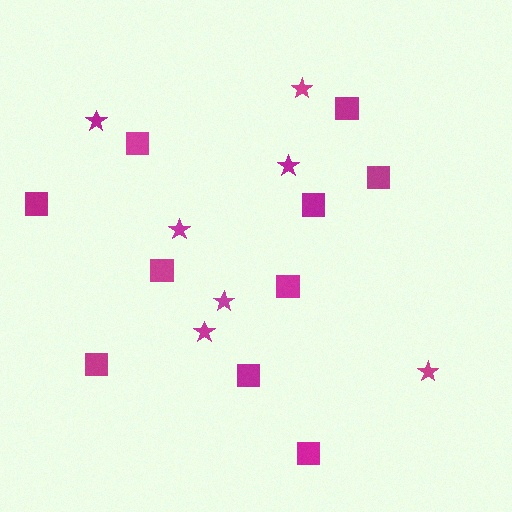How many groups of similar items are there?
There are 2 groups: one group of squares (10) and one group of stars (7).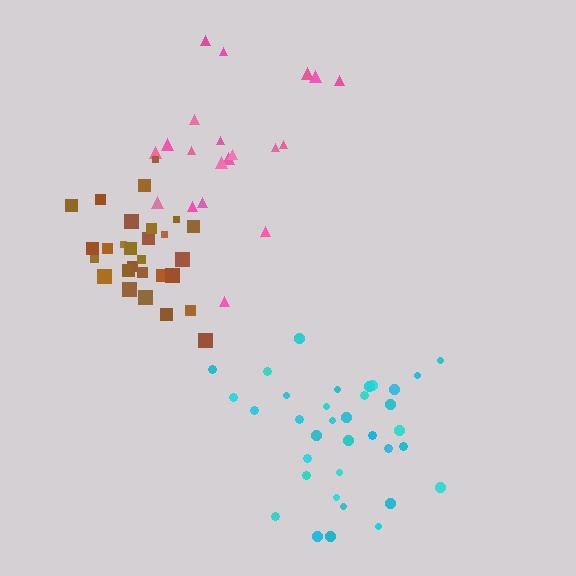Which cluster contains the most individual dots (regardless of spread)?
Cyan (35).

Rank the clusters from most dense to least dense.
brown, cyan, pink.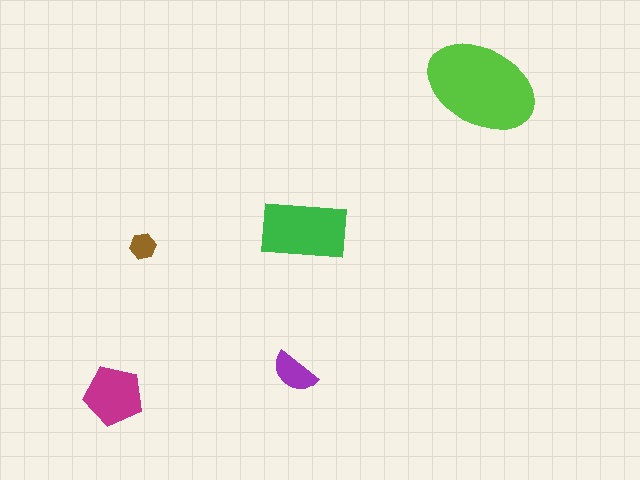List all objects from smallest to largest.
The brown hexagon, the purple semicircle, the magenta pentagon, the green rectangle, the lime ellipse.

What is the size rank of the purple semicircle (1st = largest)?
4th.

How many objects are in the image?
There are 5 objects in the image.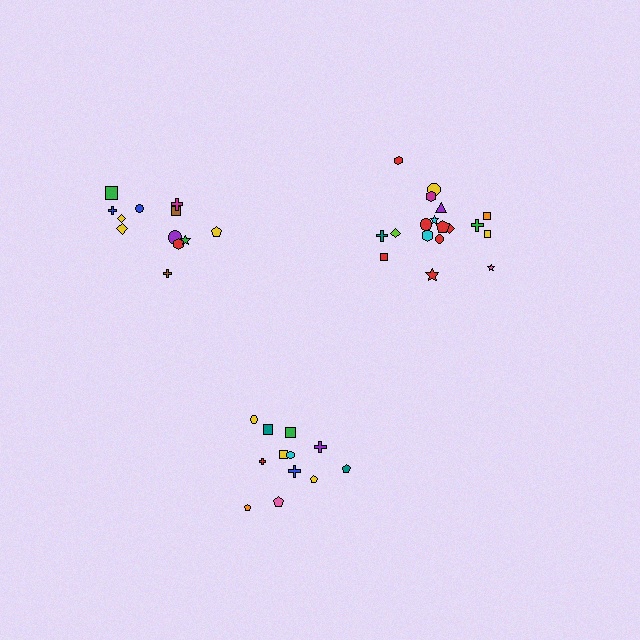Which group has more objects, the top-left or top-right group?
The top-right group.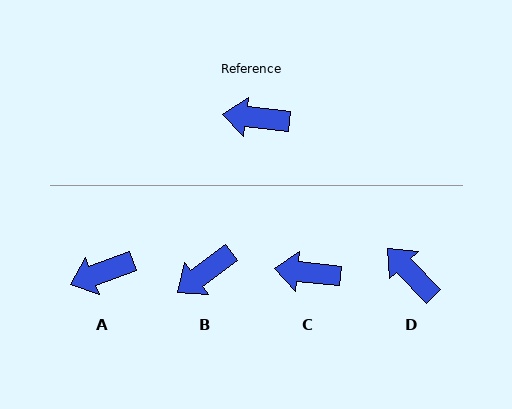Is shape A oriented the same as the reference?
No, it is off by about 27 degrees.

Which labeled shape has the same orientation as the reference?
C.